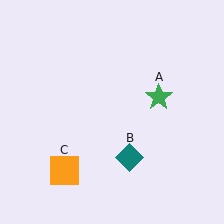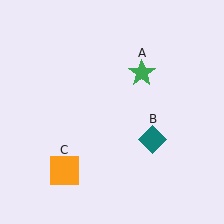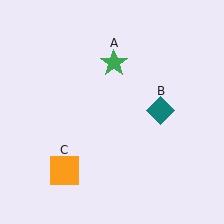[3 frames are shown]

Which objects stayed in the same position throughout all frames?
Orange square (object C) remained stationary.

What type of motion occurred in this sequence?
The green star (object A), teal diamond (object B) rotated counterclockwise around the center of the scene.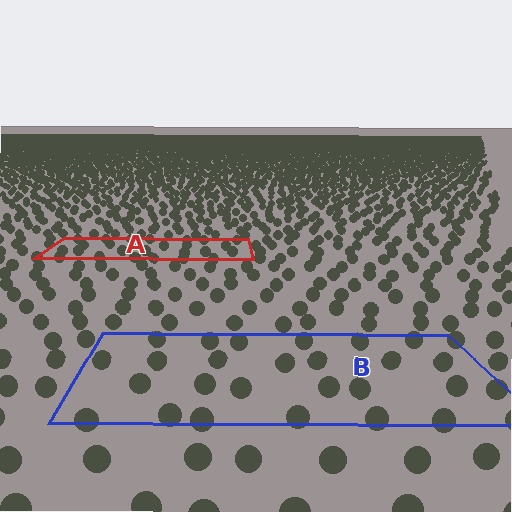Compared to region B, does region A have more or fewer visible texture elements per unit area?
Region A has more texture elements per unit area — they are packed more densely because it is farther away.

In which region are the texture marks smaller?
The texture marks are smaller in region A, because it is farther away.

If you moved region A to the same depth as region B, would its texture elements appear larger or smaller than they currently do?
They would appear larger. At a closer depth, the same texture elements are projected at a bigger on-screen size.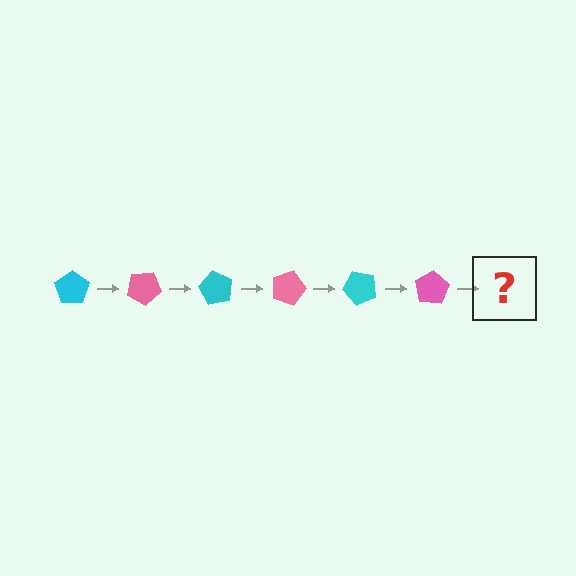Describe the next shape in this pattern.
It should be a cyan pentagon, rotated 180 degrees from the start.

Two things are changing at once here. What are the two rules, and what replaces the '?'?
The two rules are that it rotates 30 degrees each step and the color cycles through cyan and pink. The '?' should be a cyan pentagon, rotated 180 degrees from the start.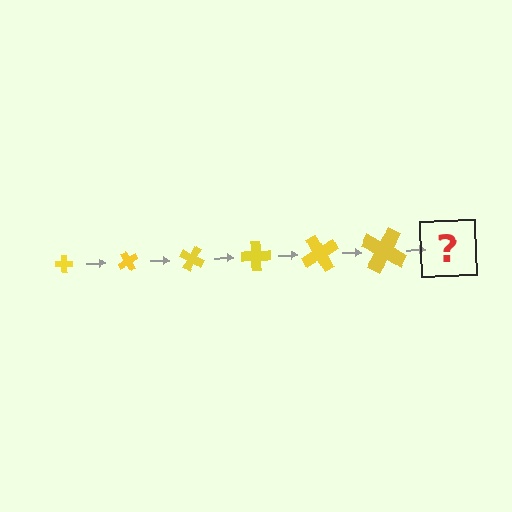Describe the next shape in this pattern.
It should be a cross, larger than the previous one and rotated 360 degrees from the start.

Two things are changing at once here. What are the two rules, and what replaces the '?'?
The two rules are that the cross grows larger each step and it rotates 60 degrees each step. The '?' should be a cross, larger than the previous one and rotated 360 degrees from the start.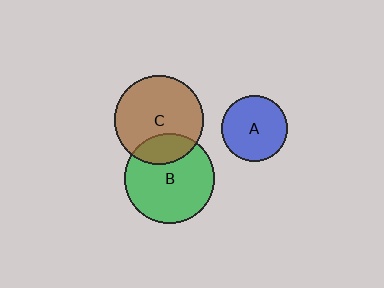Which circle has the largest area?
Circle B (green).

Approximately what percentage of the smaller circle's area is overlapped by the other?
Approximately 25%.